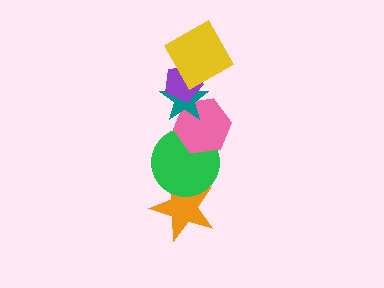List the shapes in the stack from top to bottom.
From top to bottom: the yellow square, the purple pentagon, the teal star, the pink hexagon, the green circle, the orange star.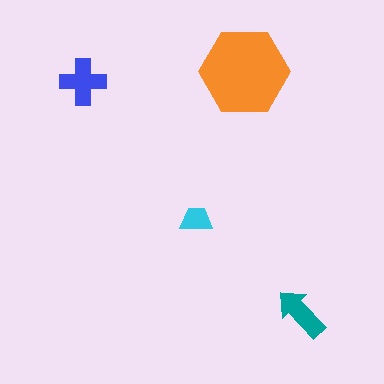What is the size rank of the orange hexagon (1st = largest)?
1st.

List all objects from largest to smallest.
The orange hexagon, the blue cross, the teal arrow, the cyan trapezoid.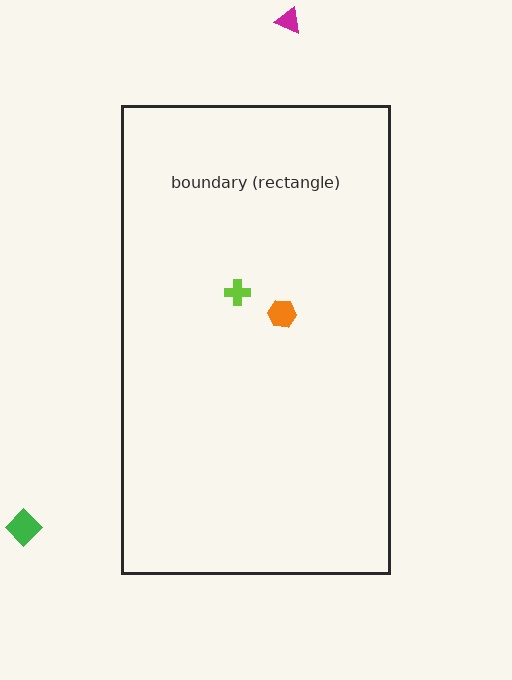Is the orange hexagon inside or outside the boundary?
Inside.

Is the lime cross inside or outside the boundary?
Inside.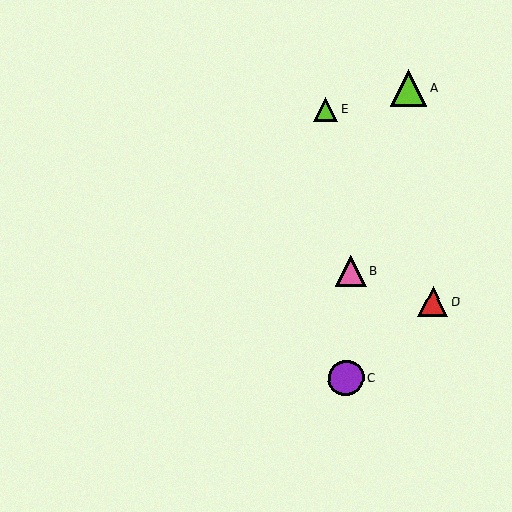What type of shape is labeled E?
Shape E is a lime triangle.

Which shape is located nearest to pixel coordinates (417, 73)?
The lime triangle (labeled A) at (408, 88) is nearest to that location.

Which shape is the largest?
The lime triangle (labeled A) is the largest.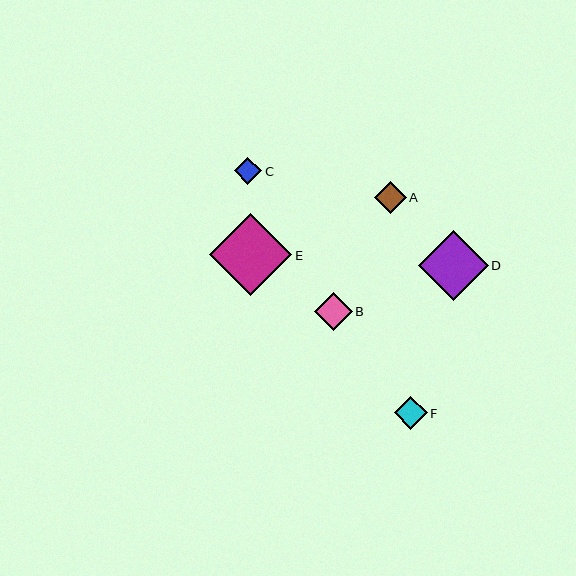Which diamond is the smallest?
Diamond C is the smallest with a size of approximately 28 pixels.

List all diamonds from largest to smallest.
From largest to smallest: E, D, B, F, A, C.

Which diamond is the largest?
Diamond E is the largest with a size of approximately 83 pixels.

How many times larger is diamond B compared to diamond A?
Diamond B is approximately 1.2 times the size of diamond A.